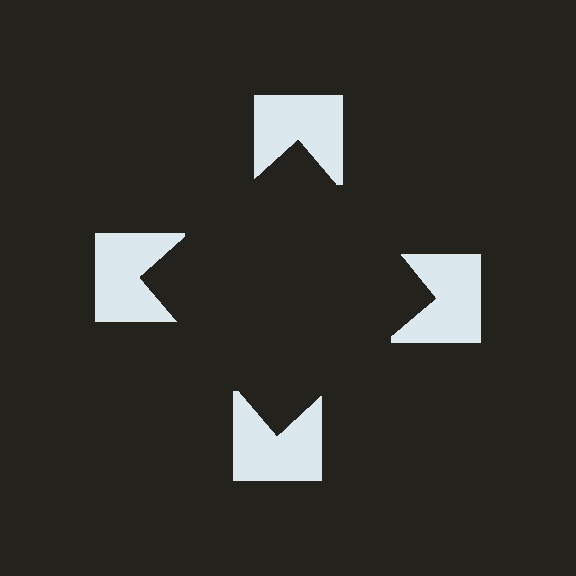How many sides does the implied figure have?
4 sides.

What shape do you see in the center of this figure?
An illusory square — its edges are inferred from the aligned wedge cuts in the notched squares, not physically drawn.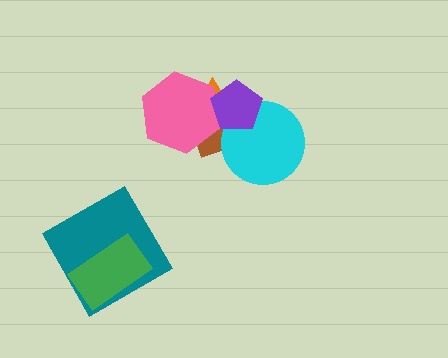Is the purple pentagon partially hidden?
No, no other shape covers it.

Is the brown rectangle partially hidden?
Yes, it is partially covered by another shape.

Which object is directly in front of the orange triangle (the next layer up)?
The brown rectangle is directly in front of the orange triangle.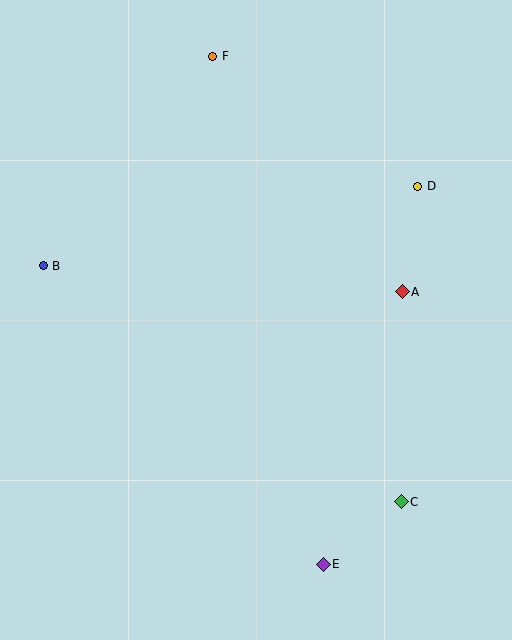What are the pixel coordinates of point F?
Point F is at (213, 56).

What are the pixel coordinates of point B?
Point B is at (43, 266).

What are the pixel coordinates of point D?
Point D is at (418, 186).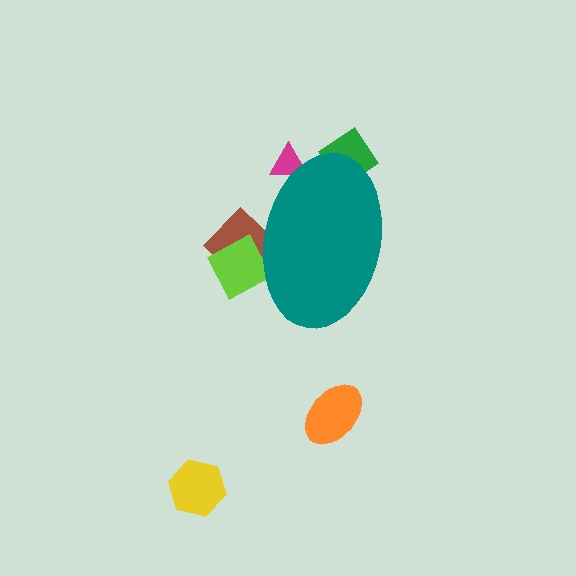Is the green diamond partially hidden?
Yes, the green diamond is partially hidden behind the teal ellipse.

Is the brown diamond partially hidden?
Yes, the brown diamond is partially hidden behind the teal ellipse.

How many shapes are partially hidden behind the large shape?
4 shapes are partially hidden.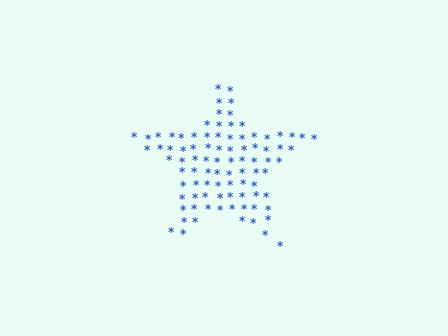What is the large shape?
The large shape is a star.